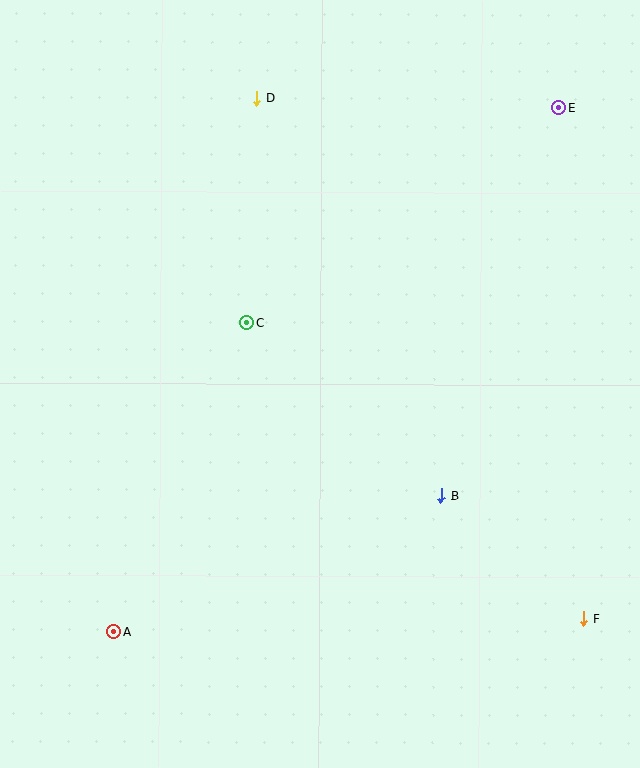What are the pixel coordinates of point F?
Point F is at (584, 619).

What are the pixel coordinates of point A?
Point A is at (114, 632).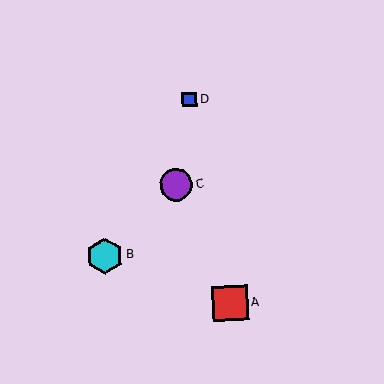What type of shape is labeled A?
Shape A is a red square.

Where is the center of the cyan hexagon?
The center of the cyan hexagon is at (105, 256).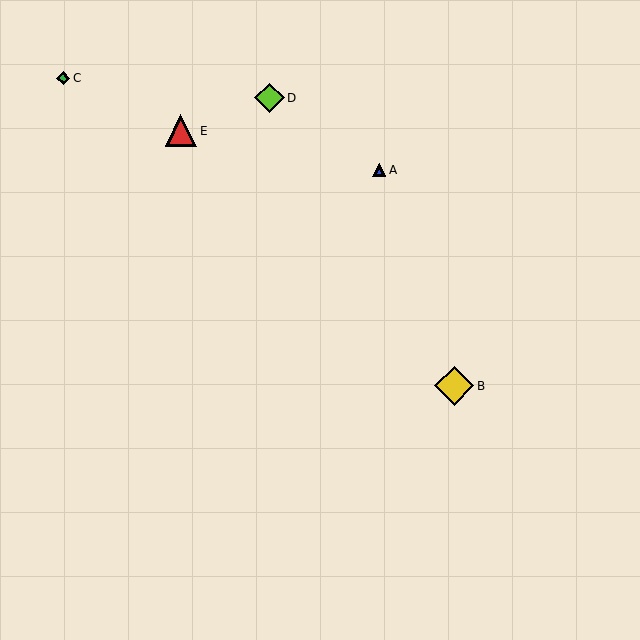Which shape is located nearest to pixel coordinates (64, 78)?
The green diamond (labeled C) at (63, 78) is nearest to that location.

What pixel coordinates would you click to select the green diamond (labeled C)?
Click at (63, 78) to select the green diamond C.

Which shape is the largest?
The yellow diamond (labeled B) is the largest.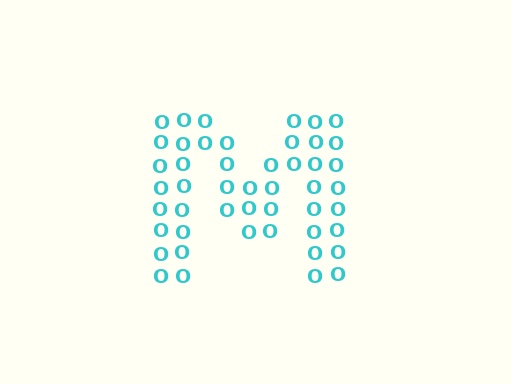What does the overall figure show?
The overall figure shows the letter M.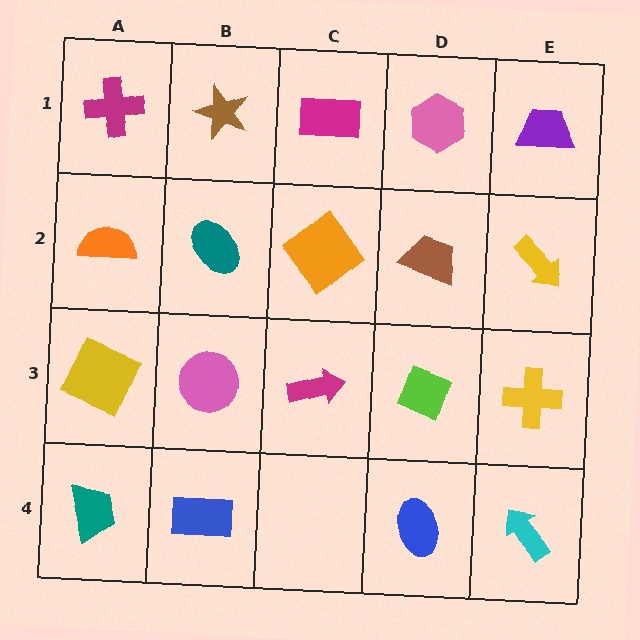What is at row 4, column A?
A teal trapezoid.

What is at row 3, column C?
A magenta arrow.